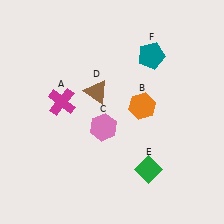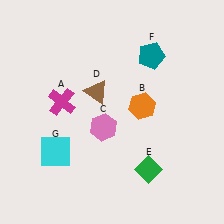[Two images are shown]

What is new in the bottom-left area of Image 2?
A cyan square (G) was added in the bottom-left area of Image 2.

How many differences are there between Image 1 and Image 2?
There is 1 difference between the two images.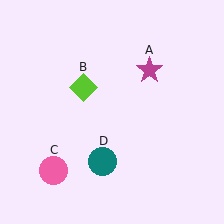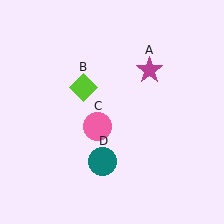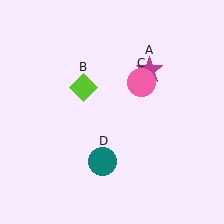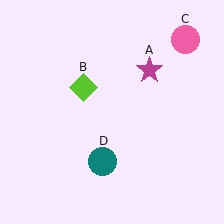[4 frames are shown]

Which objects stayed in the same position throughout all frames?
Magenta star (object A) and lime diamond (object B) and teal circle (object D) remained stationary.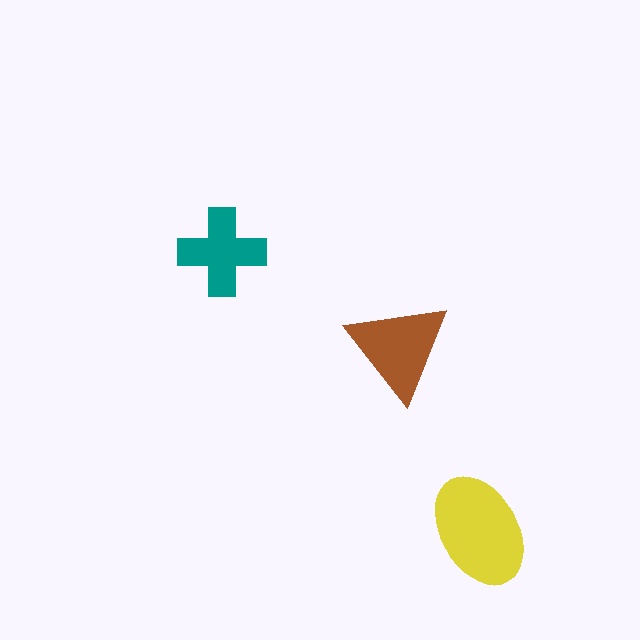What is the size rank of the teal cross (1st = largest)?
3rd.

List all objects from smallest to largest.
The teal cross, the brown triangle, the yellow ellipse.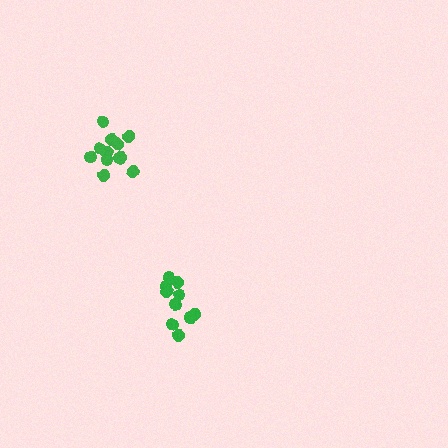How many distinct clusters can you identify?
There are 2 distinct clusters.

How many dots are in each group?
Group 1: 10 dots, Group 2: 12 dots (22 total).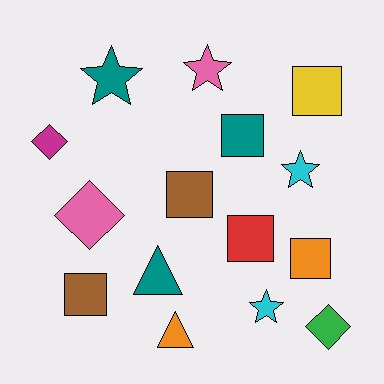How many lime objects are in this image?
There are no lime objects.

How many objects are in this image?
There are 15 objects.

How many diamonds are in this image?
There are 3 diamonds.